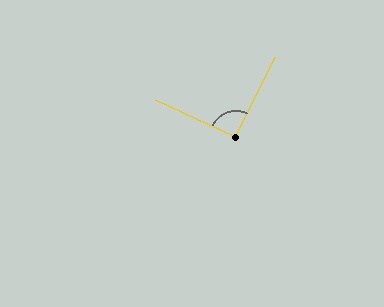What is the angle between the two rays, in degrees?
Approximately 92 degrees.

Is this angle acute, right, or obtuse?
It is approximately a right angle.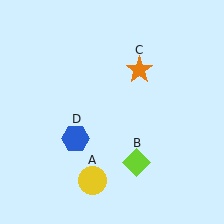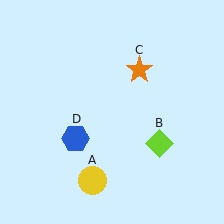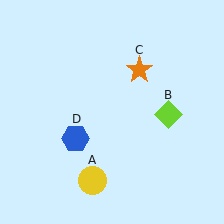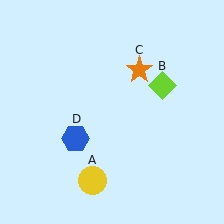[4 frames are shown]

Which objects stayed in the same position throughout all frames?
Yellow circle (object A) and orange star (object C) and blue hexagon (object D) remained stationary.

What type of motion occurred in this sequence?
The lime diamond (object B) rotated counterclockwise around the center of the scene.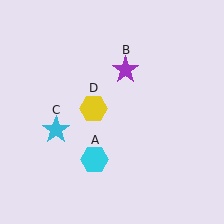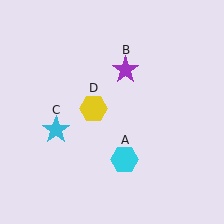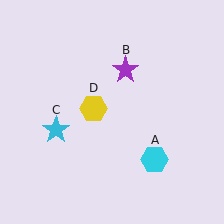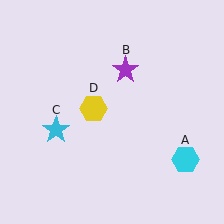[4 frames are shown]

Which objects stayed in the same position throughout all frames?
Purple star (object B) and cyan star (object C) and yellow hexagon (object D) remained stationary.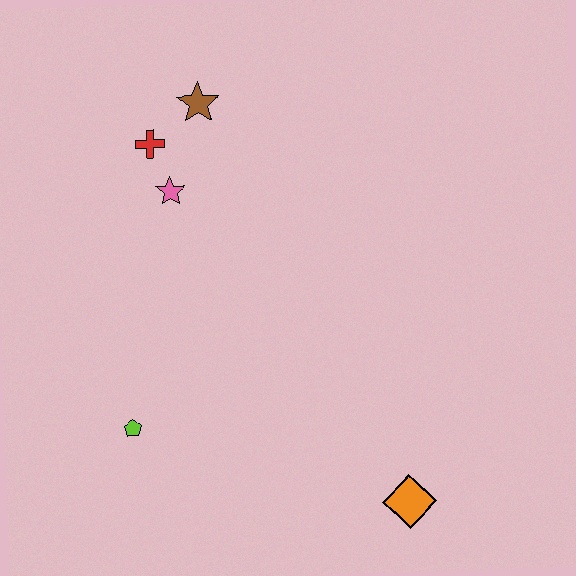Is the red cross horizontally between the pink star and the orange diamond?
No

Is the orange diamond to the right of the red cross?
Yes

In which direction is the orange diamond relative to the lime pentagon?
The orange diamond is to the right of the lime pentagon.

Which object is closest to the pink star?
The red cross is closest to the pink star.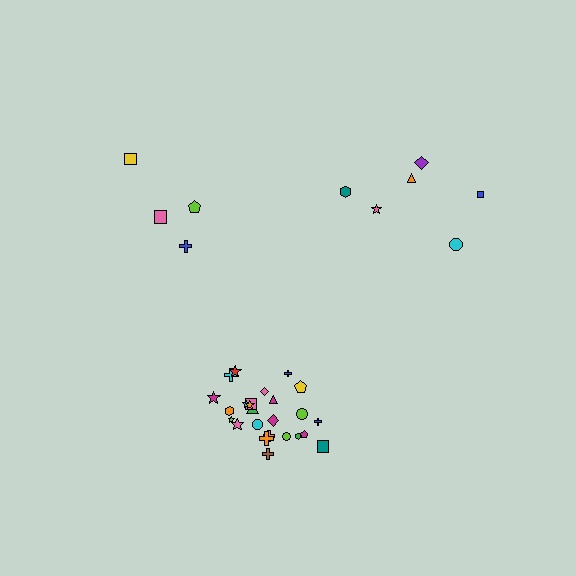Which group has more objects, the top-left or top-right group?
The top-right group.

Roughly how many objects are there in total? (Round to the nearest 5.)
Roughly 35 objects in total.